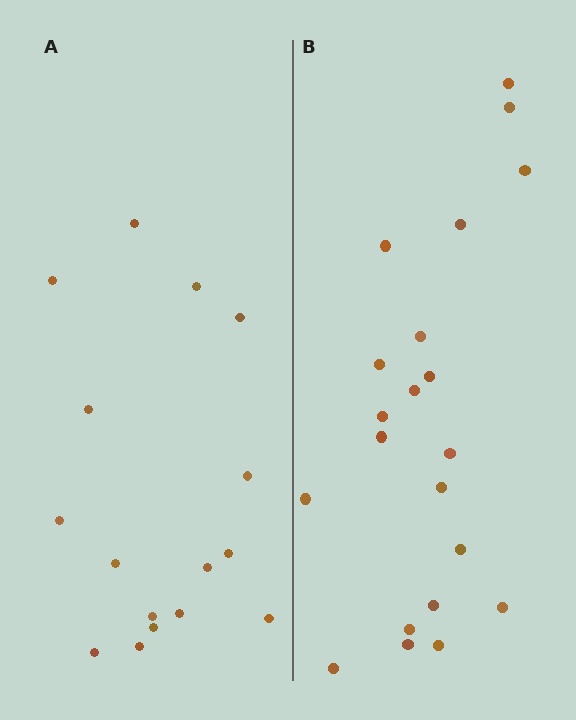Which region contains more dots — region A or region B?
Region B (the right region) has more dots.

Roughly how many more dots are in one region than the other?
Region B has about 5 more dots than region A.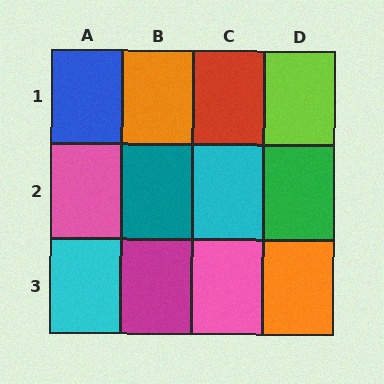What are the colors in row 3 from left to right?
Cyan, magenta, pink, orange.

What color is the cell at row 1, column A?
Blue.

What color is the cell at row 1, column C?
Red.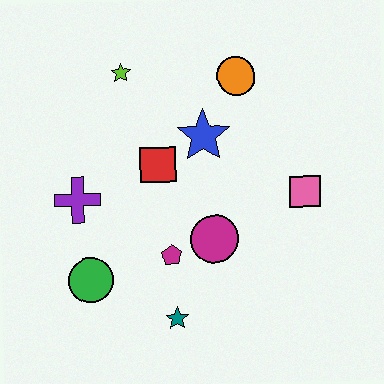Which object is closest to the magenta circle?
The magenta pentagon is closest to the magenta circle.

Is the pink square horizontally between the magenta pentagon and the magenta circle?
No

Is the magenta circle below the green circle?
No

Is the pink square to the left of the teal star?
No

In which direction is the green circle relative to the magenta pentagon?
The green circle is to the left of the magenta pentagon.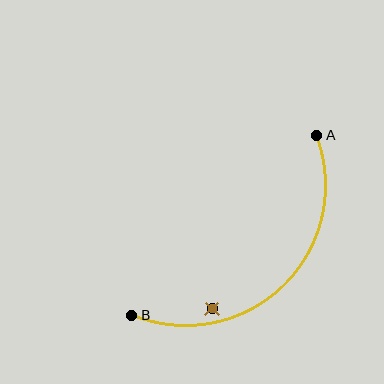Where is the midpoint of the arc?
The arc midpoint is the point on the curve farthest from the straight line joining A and B. It sits below and to the right of that line.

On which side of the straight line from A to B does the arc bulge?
The arc bulges below and to the right of the straight line connecting A and B.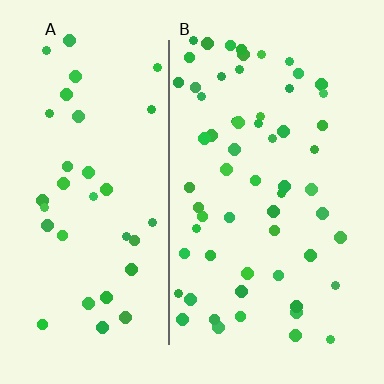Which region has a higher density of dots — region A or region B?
B (the right).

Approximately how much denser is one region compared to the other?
Approximately 1.6× — region B over region A.